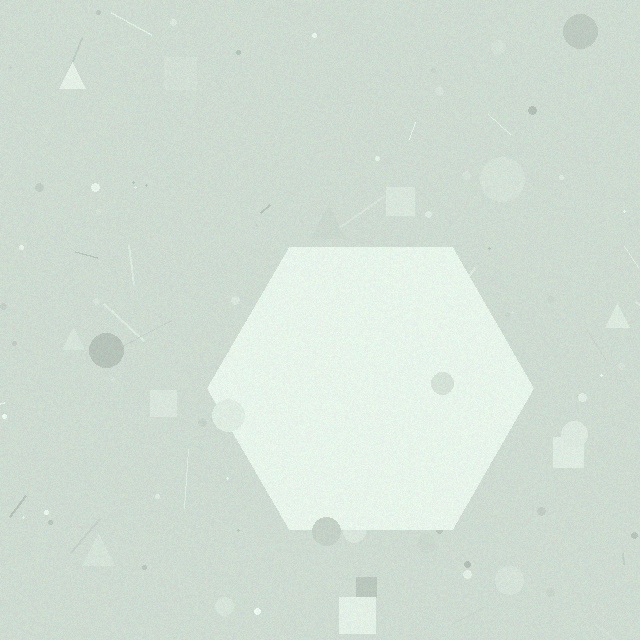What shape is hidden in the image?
A hexagon is hidden in the image.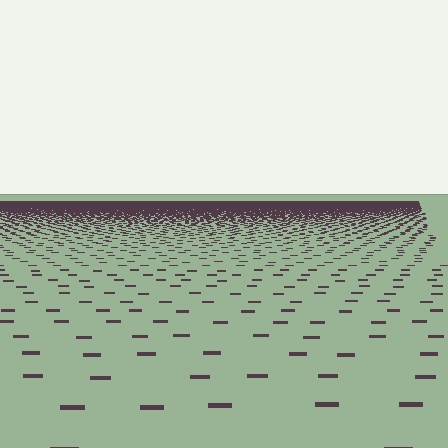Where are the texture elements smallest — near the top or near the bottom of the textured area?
Near the top.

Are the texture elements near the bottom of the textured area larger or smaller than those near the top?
Larger. Near the bottom, elements are closer to the viewer and appear at a bigger on-screen size.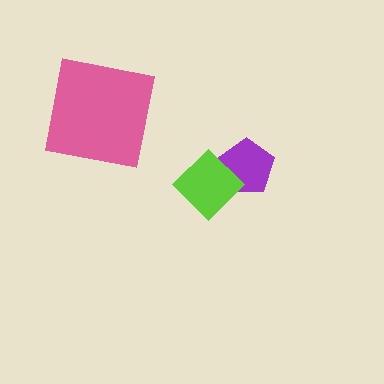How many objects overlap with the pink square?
0 objects overlap with the pink square.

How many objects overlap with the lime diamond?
1 object overlaps with the lime diamond.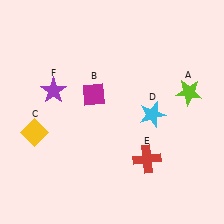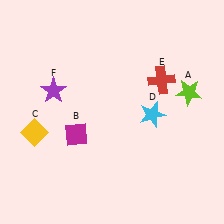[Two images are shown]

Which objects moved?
The objects that moved are: the magenta diamond (B), the red cross (E).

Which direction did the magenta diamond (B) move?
The magenta diamond (B) moved down.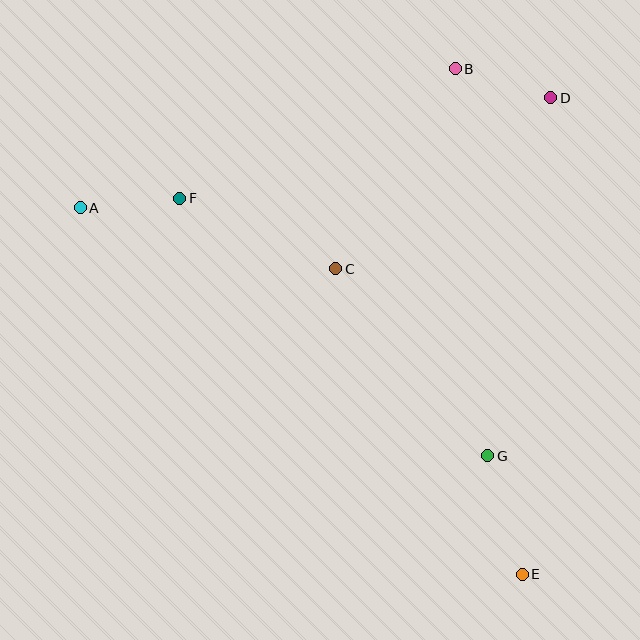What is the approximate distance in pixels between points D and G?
The distance between D and G is approximately 363 pixels.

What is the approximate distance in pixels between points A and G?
The distance between A and G is approximately 477 pixels.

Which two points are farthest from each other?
Points A and E are farthest from each other.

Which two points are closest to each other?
Points B and D are closest to each other.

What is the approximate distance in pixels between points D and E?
The distance between D and E is approximately 477 pixels.